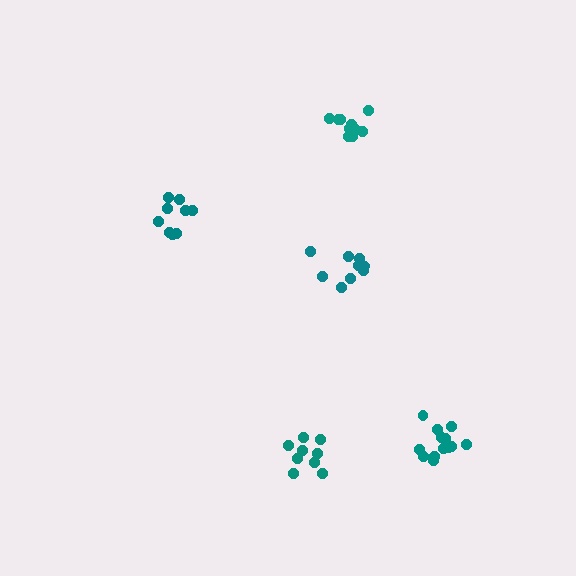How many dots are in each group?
Group 1: 14 dots, Group 2: 9 dots, Group 3: 9 dots, Group 4: 10 dots, Group 5: 9 dots (51 total).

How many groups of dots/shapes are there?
There are 5 groups.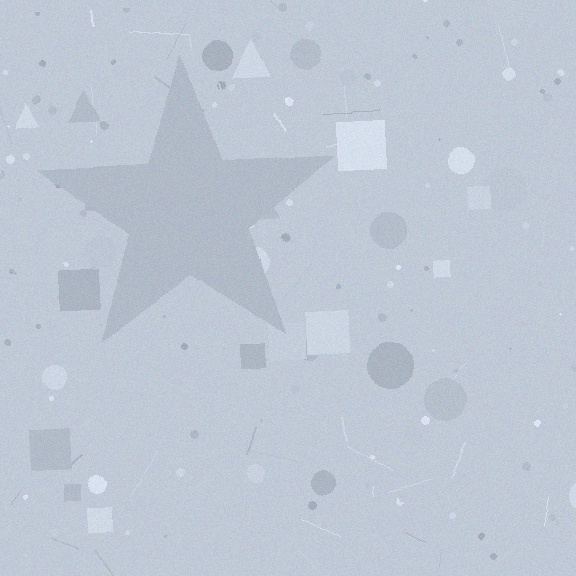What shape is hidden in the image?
A star is hidden in the image.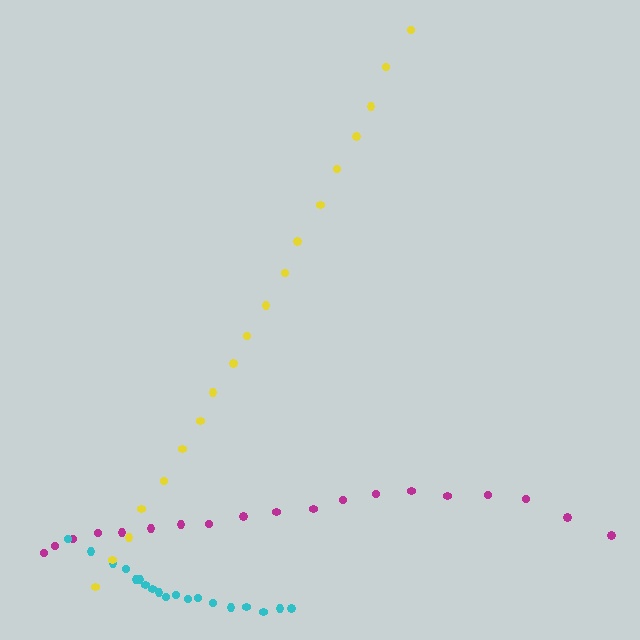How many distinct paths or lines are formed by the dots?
There are 3 distinct paths.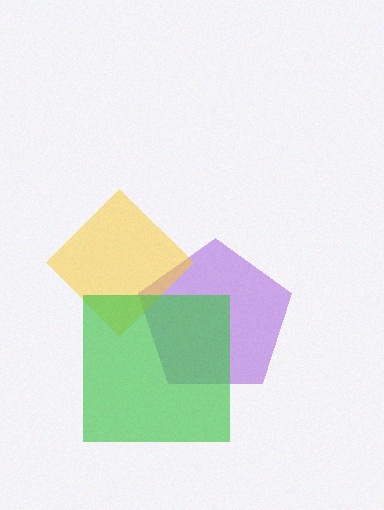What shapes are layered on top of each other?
The layered shapes are: a purple pentagon, a yellow diamond, a green square.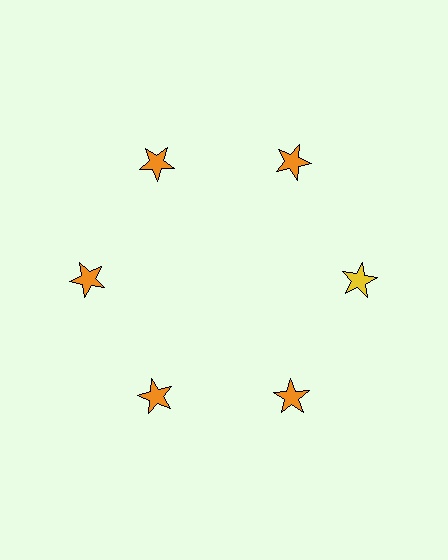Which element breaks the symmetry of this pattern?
The yellow star at roughly the 3 o'clock position breaks the symmetry. All other shapes are orange stars.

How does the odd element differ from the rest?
It has a different color: yellow instead of orange.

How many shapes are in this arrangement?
There are 6 shapes arranged in a ring pattern.